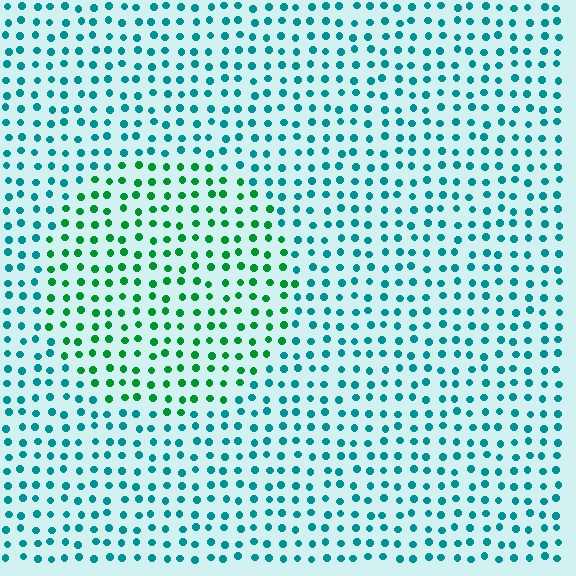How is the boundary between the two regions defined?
The boundary is defined purely by a slight shift in hue (about 43 degrees). Spacing, size, and orientation are identical on both sides.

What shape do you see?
I see a circle.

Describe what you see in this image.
The image is filled with small teal elements in a uniform arrangement. A circle-shaped region is visible where the elements are tinted to a slightly different hue, forming a subtle color boundary.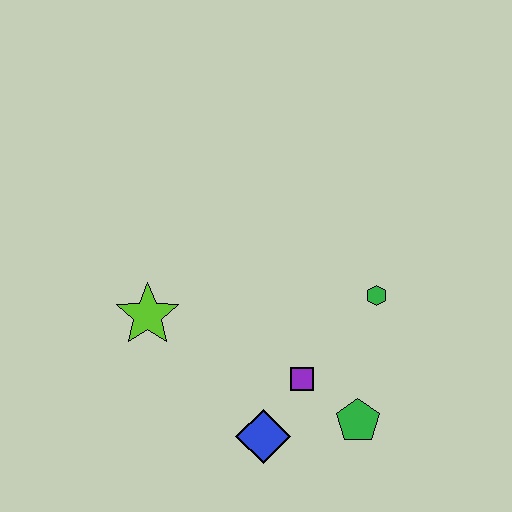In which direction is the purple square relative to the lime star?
The purple square is to the right of the lime star.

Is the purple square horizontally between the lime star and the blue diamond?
No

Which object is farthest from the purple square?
The lime star is farthest from the purple square.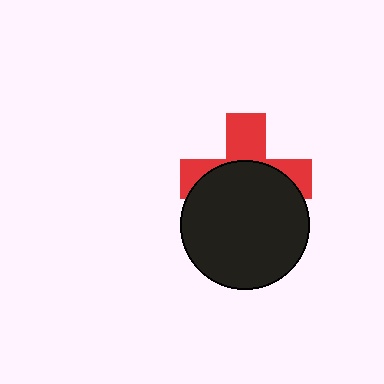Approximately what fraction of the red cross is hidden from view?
Roughly 58% of the red cross is hidden behind the black circle.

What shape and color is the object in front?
The object in front is a black circle.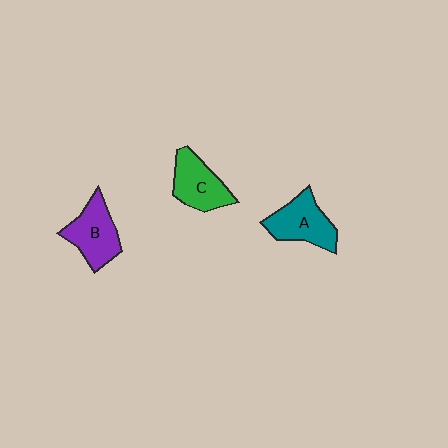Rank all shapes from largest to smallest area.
From largest to smallest: A (teal), B (purple), C (green).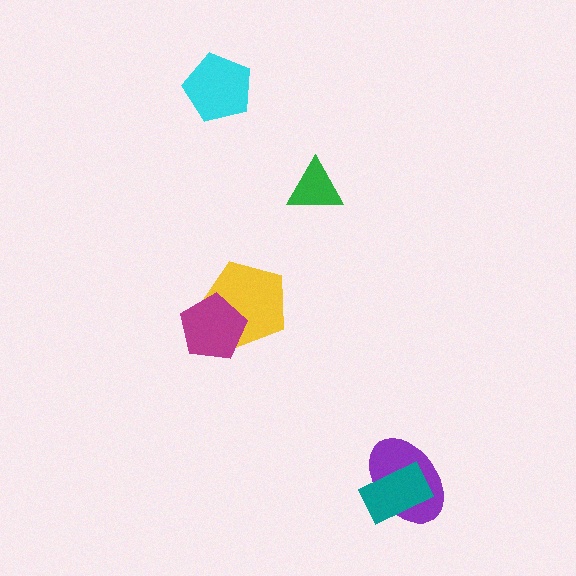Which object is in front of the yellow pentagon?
The magenta pentagon is in front of the yellow pentagon.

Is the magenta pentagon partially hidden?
No, no other shape covers it.